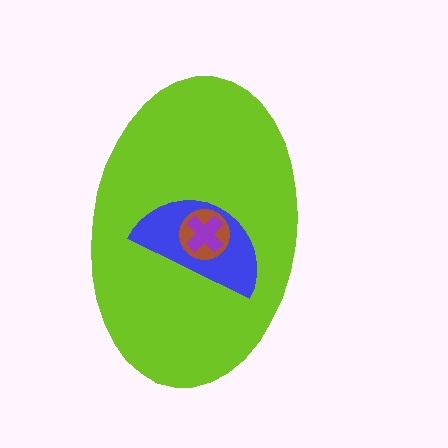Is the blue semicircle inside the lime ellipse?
Yes.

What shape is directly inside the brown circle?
The purple cross.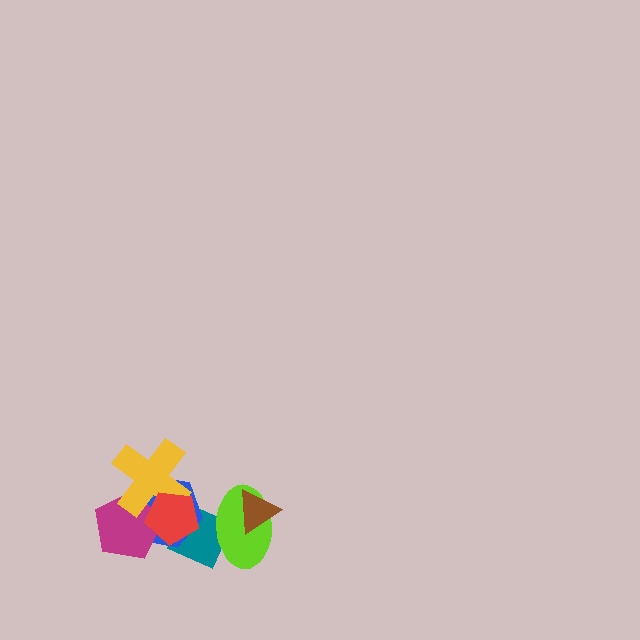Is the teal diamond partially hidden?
Yes, it is partially covered by another shape.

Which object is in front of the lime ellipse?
The brown triangle is in front of the lime ellipse.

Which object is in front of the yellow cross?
The red pentagon is in front of the yellow cross.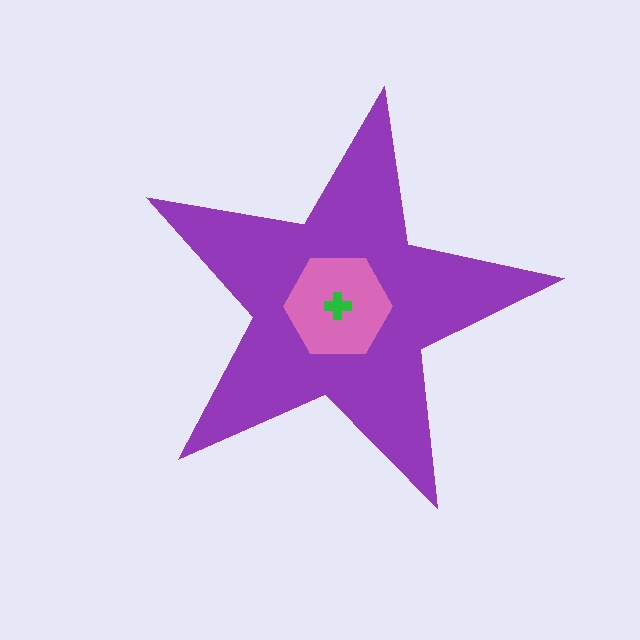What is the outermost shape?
The purple star.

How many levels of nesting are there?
3.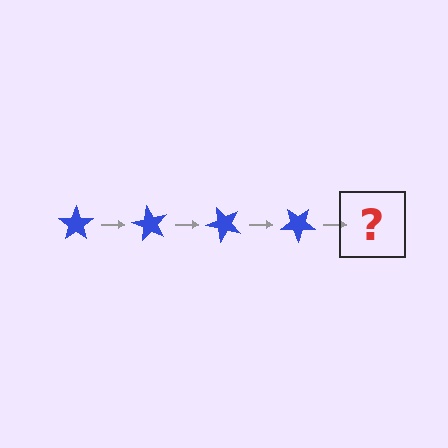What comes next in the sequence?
The next element should be a blue star rotated 240 degrees.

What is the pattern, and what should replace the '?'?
The pattern is that the star rotates 60 degrees each step. The '?' should be a blue star rotated 240 degrees.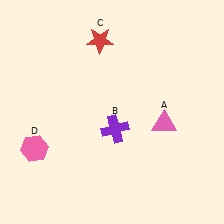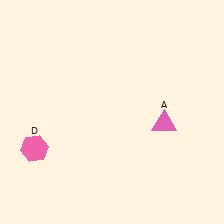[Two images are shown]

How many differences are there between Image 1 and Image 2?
There are 2 differences between the two images.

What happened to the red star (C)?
The red star (C) was removed in Image 2. It was in the top-left area of Image 1.